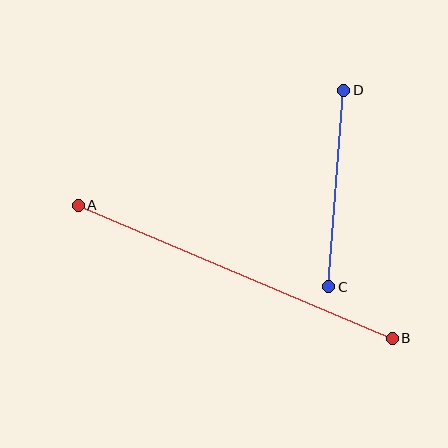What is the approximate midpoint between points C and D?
The midpoint is at approximately (336, 188) pixels.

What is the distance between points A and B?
The distance is approximately 341 pixels.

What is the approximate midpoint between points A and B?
The midpoint is at approximately (235, 272) pixels.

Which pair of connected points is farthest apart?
Points A and B are farthest apart.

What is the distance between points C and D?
The distance is approximately 197 pixels.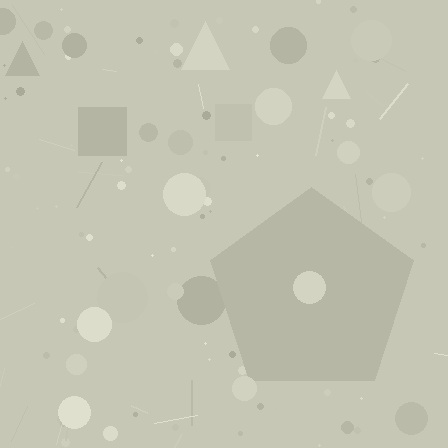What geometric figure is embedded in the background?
A pentagon is embedded in the background.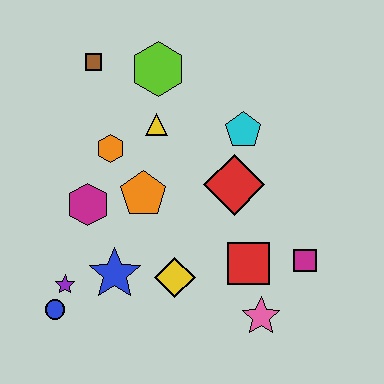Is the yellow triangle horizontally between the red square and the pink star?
No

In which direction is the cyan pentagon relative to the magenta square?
The cyan pentagon is above the magenta square.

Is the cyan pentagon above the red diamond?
Yes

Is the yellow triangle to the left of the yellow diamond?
Yes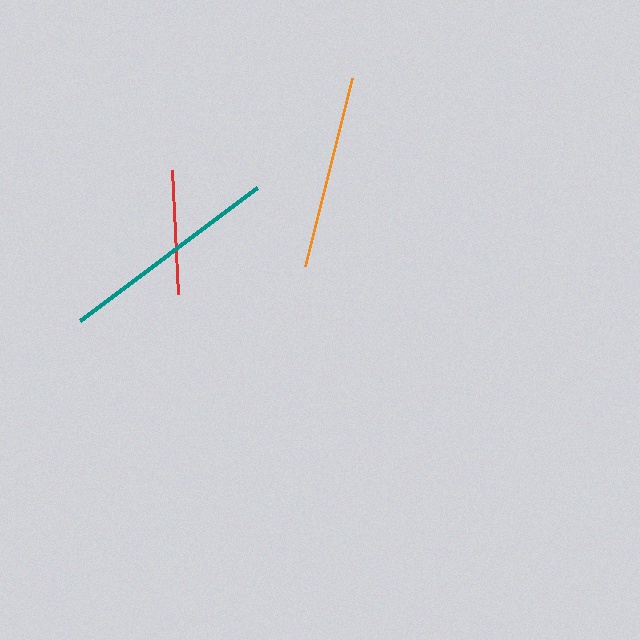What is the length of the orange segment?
The orange segment is approximately 194 pixels long.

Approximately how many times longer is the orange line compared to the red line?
The orange line is approximately 1.6 times the length of the red line.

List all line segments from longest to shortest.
From longest to shortest: teal, orange, red.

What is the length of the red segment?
The red segment is approximately 125 pixels long.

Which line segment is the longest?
The teal line is the longest at approximately 221 pixels.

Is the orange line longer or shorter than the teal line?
The teal line is longer than the orange line.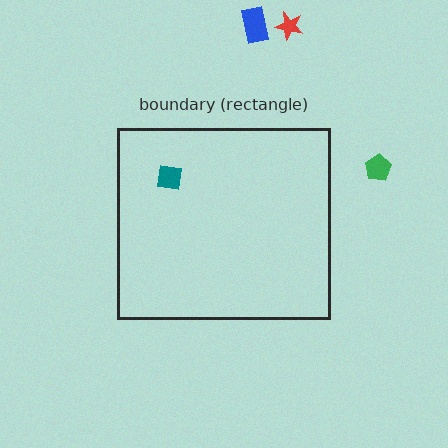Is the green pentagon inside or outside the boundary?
Outside.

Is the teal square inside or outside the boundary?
Inside.